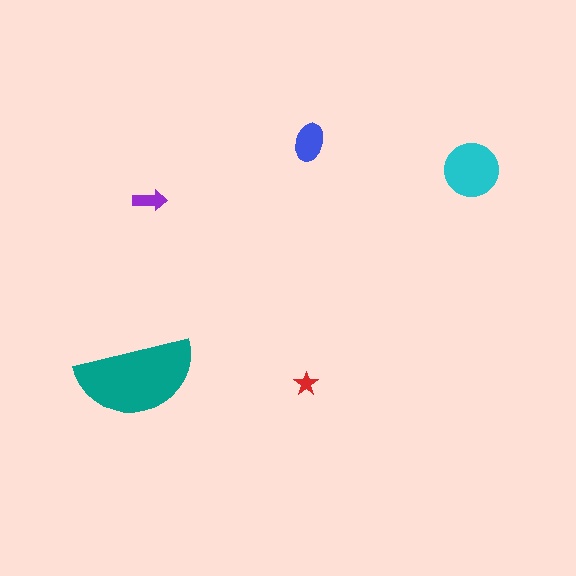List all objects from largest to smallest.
The teal semicircle, the cyan circle, the blue ellipse, the purple arrow, the red star.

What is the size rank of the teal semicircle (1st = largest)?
1st.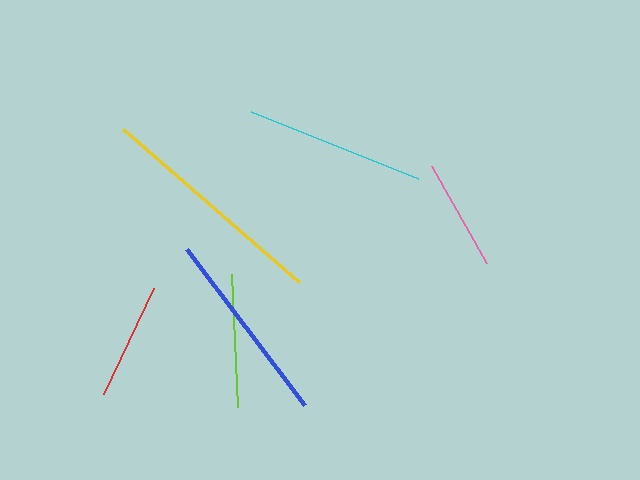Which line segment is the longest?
The yellow line is the longest at approximately 232 pixels.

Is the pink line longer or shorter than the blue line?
The blue line is longer than the pink line.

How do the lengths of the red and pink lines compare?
The red and pink lines are approximately the same length.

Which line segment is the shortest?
The pink line is the shortest at approximately 112 pixels.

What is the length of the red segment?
The red segment is approximately 117 pixels long.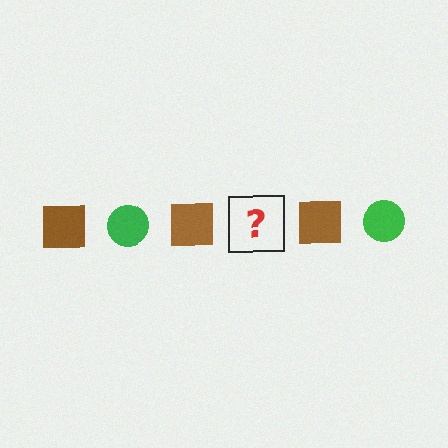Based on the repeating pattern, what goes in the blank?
The blank should be a green circle.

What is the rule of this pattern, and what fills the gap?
The rule is that the pattern alternates between brown square and green circle. The gap should be filled with a green circle.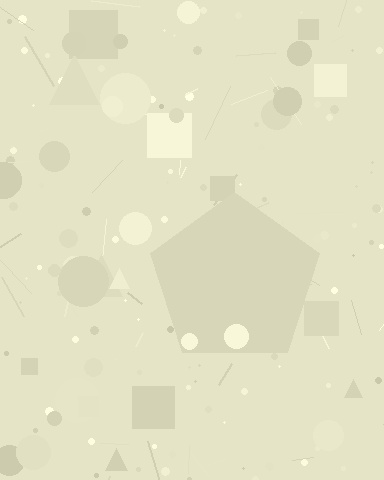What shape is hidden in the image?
A pentagon is hidden in the image.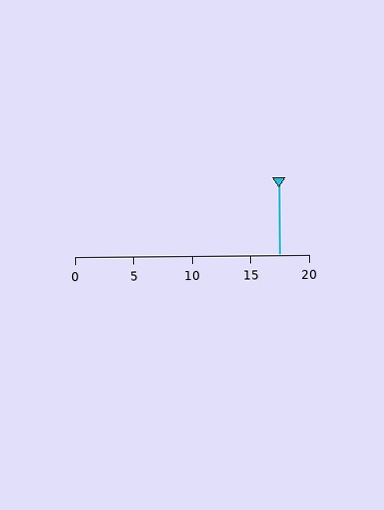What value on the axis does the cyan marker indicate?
The marker indicates approximately 17.5.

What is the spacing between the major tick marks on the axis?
The major ticks are spaced 5 apart.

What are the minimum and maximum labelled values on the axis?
The axis runs from 0 to 20.